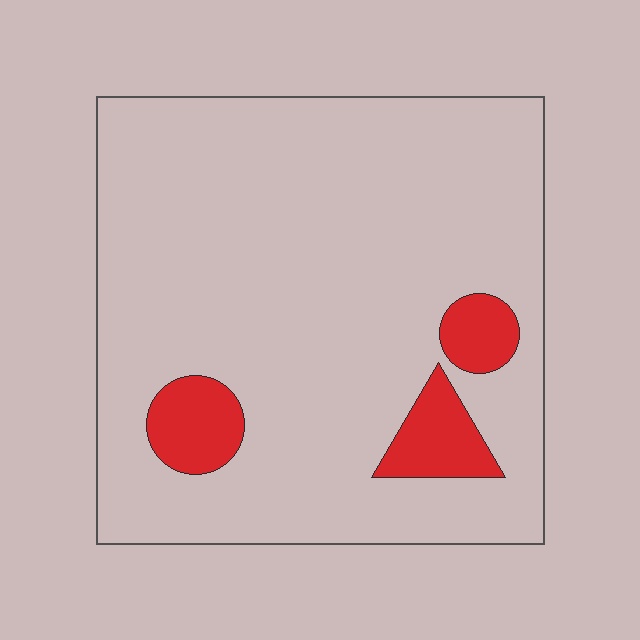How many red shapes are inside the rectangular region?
3.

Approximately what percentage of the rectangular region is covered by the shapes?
Approximately 10%.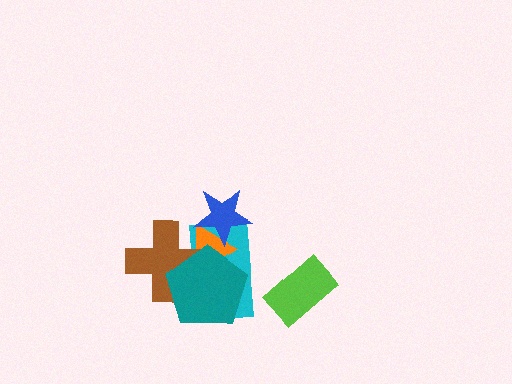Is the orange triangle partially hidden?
Yes, it is partially covered by another shape.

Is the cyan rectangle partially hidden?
Yes, it is partially covered by another shape.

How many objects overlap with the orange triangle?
4 objects overlap with the orange triangle.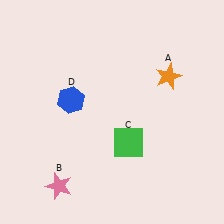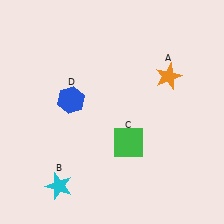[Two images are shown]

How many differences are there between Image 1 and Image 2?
There is 1 difference between the two images.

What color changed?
The star (B) changed from pink in Image 1 to cyan in Image 2.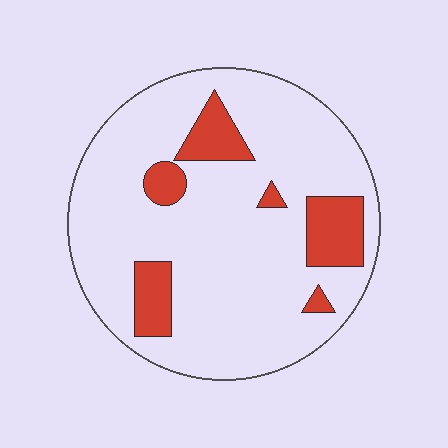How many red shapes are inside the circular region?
6.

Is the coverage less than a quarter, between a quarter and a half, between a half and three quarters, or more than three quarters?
Less than a quarter.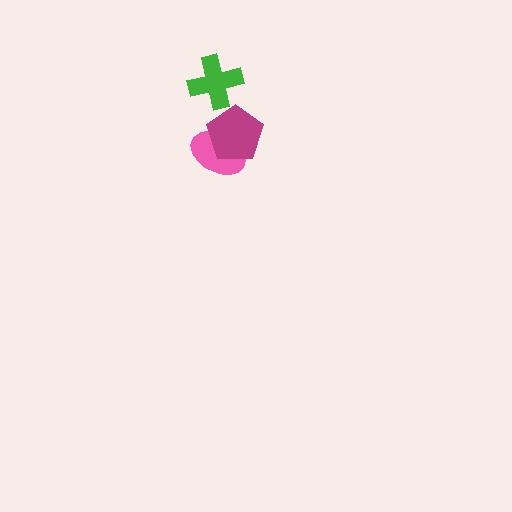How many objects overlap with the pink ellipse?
1 object overlaps with the pink ellipse.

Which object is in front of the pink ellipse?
The magenta pentagon is in front of the pink ellipse.